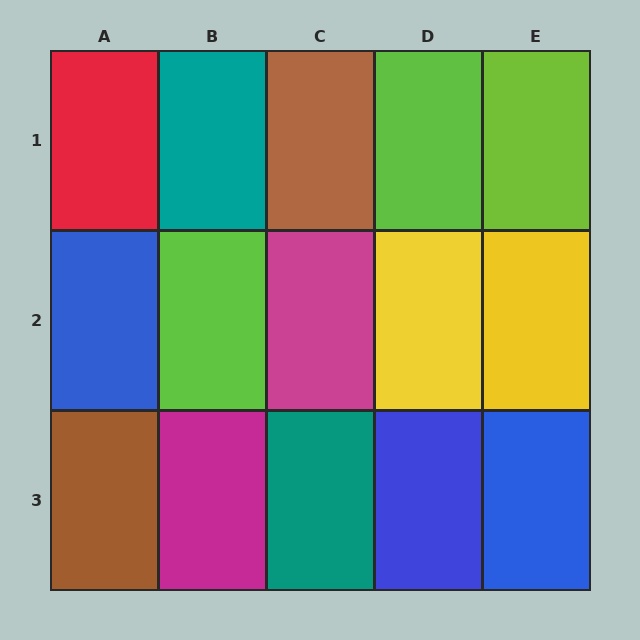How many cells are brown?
2 cells are brown.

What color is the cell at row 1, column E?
Lime.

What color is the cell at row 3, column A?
Brown.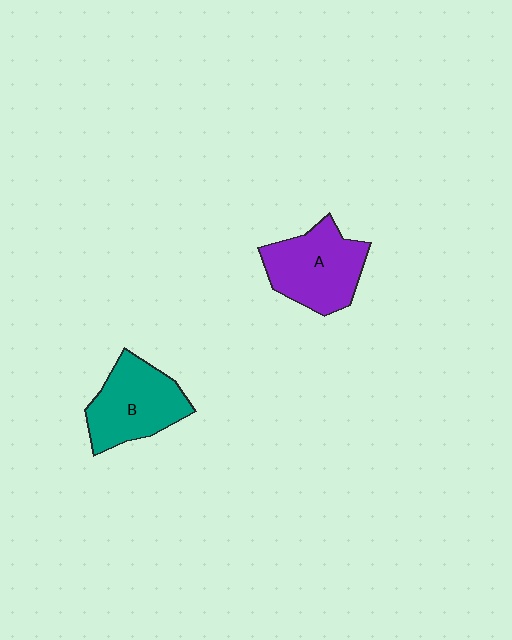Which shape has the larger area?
Shape A (purple).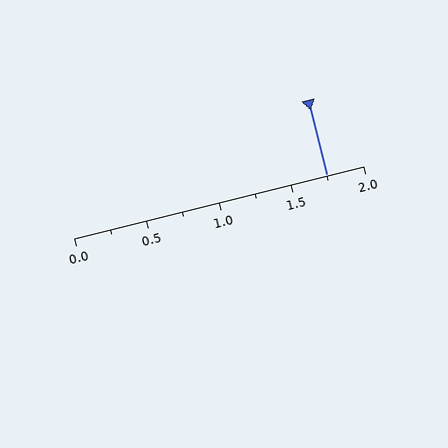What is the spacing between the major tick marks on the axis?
The major ticks are spaced 0.5 apart.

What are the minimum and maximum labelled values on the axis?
The axis runs from 0.0 to 2.0.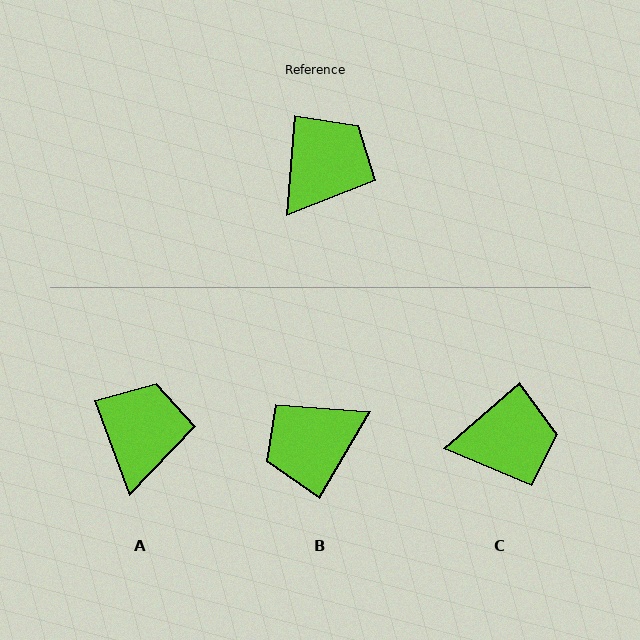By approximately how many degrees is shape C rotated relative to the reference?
Approximately 44 degrees clockwise.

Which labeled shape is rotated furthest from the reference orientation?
B, about 154 degrees away.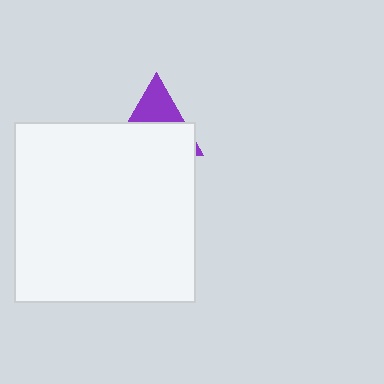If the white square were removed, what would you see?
You would see the complete purple triangle.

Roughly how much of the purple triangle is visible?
A small part of it is visible (roughly 37%).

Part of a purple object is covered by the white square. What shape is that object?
It is a triangle.